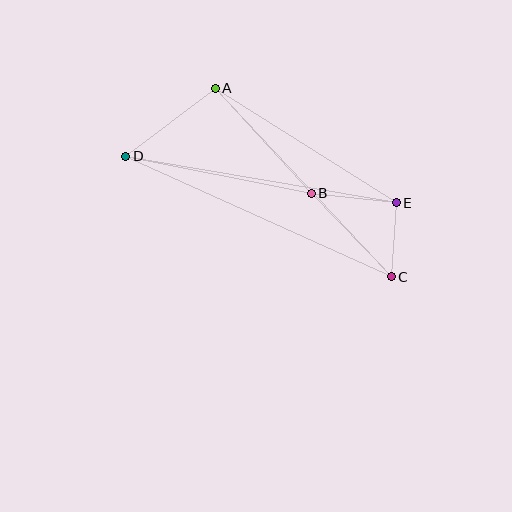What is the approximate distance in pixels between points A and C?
The distance between A and C is approximately 258 pixels.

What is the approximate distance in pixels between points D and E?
The distance between D and E is approximately 274 pixels.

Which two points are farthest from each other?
Points C and D are farthest from each other.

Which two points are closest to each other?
Points C and E are closest to each other.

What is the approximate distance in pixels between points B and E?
The distance between B and E is approximately 85 pixels.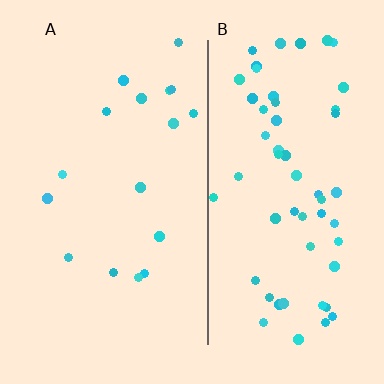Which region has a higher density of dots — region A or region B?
B (the right).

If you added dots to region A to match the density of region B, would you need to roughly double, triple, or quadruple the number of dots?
Approximately triple.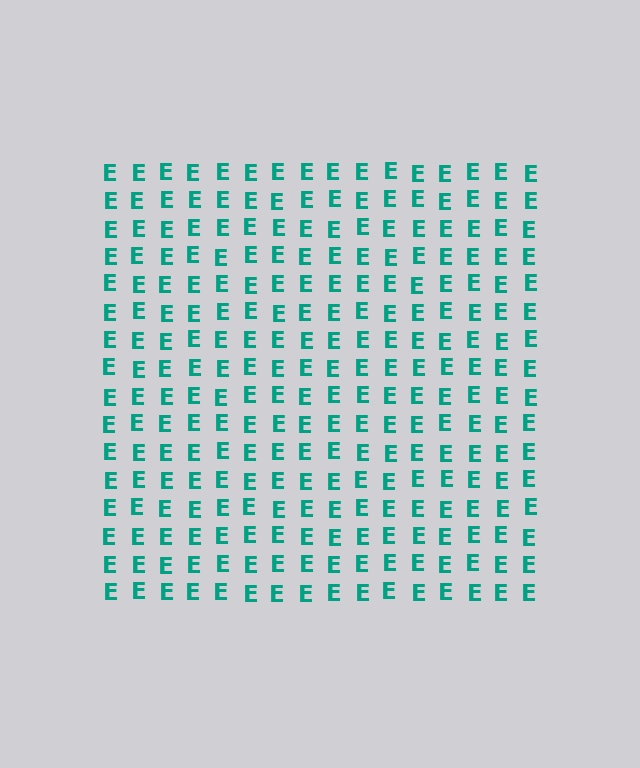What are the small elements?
The small elements are letter E's.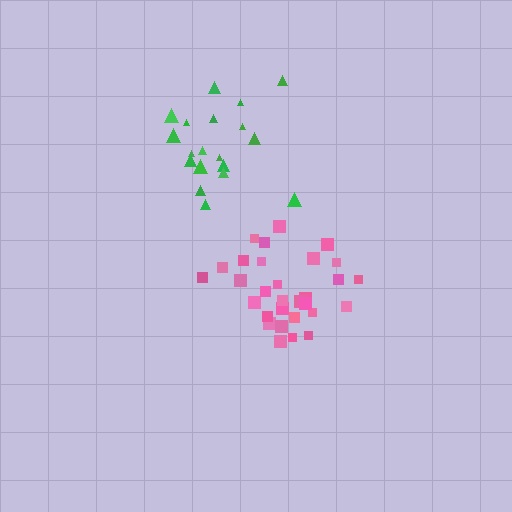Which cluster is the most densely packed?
Pink.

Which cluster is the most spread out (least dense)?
Green.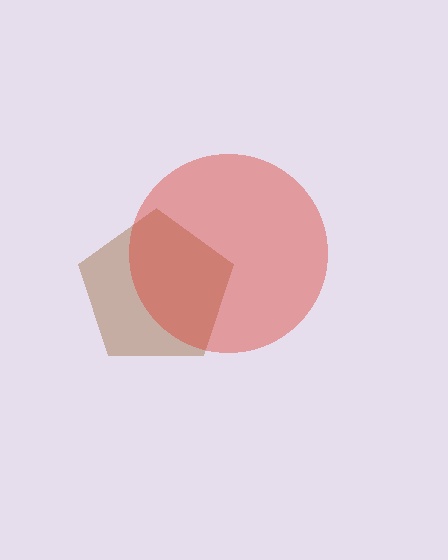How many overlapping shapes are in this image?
There are 2 overlapping shapes in the image.